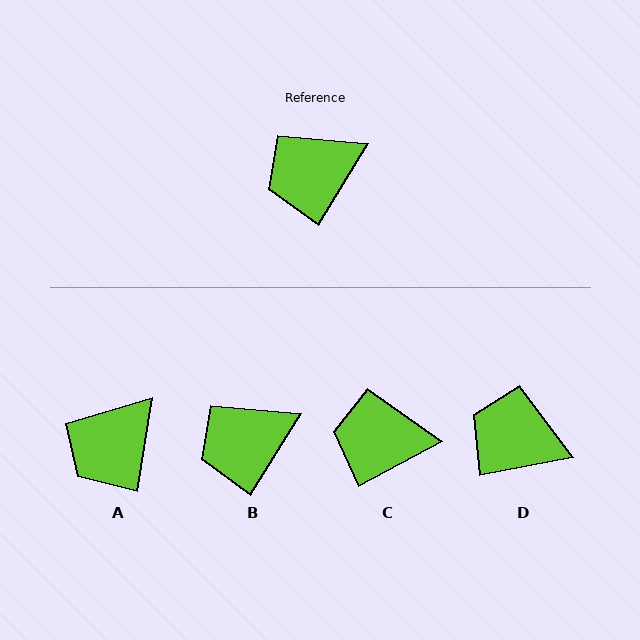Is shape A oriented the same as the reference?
No, it is off by about 22 degrees.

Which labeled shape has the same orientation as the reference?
B.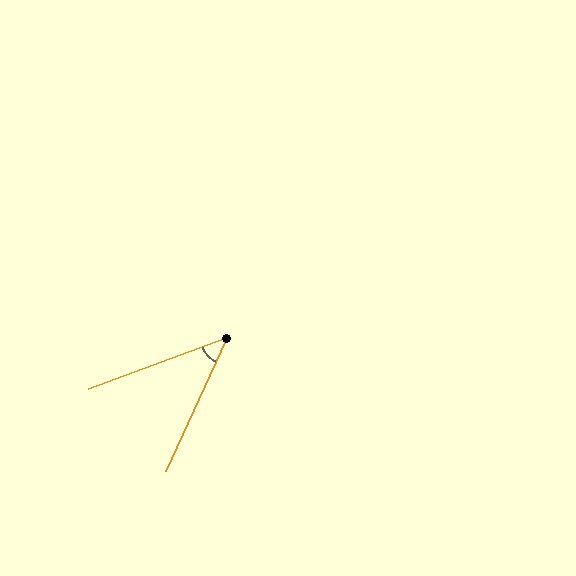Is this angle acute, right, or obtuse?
It is acute.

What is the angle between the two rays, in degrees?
Approximately 45 degrees.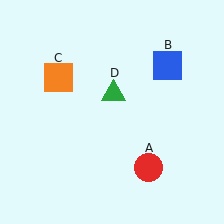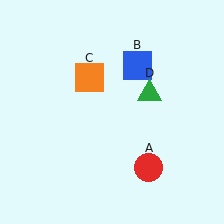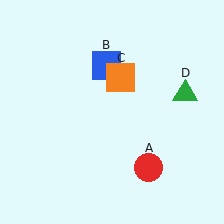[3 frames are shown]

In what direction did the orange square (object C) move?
The orange square (object C) moved right.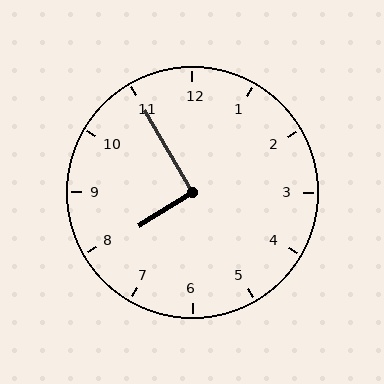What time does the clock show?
7:55.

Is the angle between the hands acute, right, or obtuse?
It is right.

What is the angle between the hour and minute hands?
Approximately 92 degrees.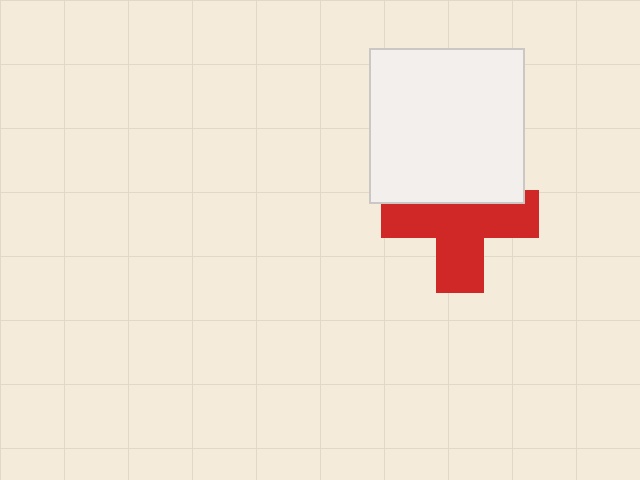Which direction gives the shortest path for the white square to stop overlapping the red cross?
Moving up gives the shortest separation.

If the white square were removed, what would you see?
You would see the complete red cross.